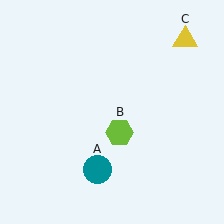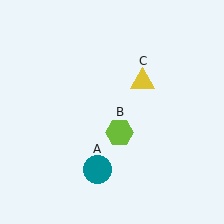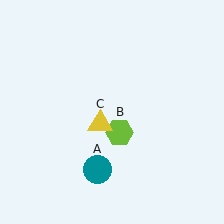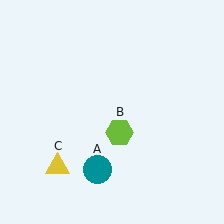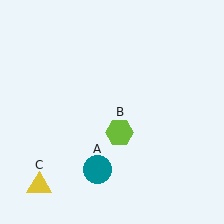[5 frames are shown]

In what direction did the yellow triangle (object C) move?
The yellow triangle (object C) moved down and to the left.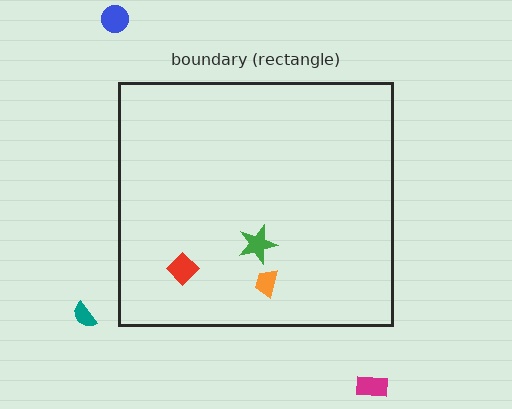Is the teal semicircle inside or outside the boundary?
Outside.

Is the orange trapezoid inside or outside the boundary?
Inside.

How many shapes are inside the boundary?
3 inside, 3 outside.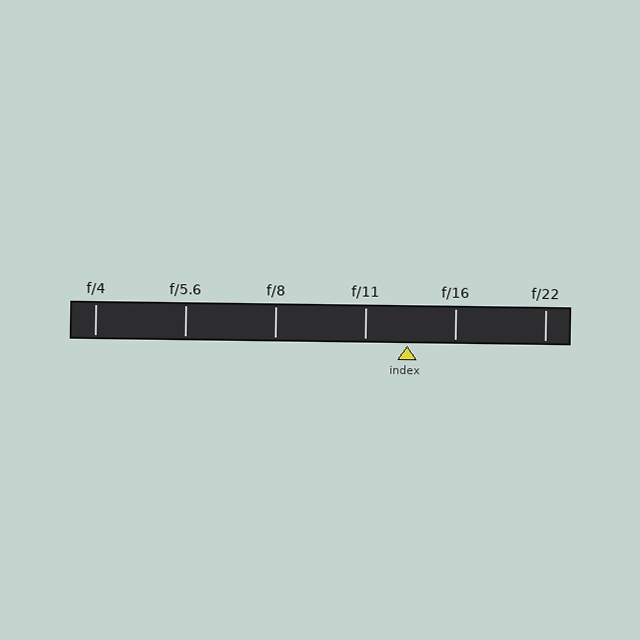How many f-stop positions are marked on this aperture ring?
There are 6 f-stop positions marked.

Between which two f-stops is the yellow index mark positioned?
The index mark is between f/11 and f/16.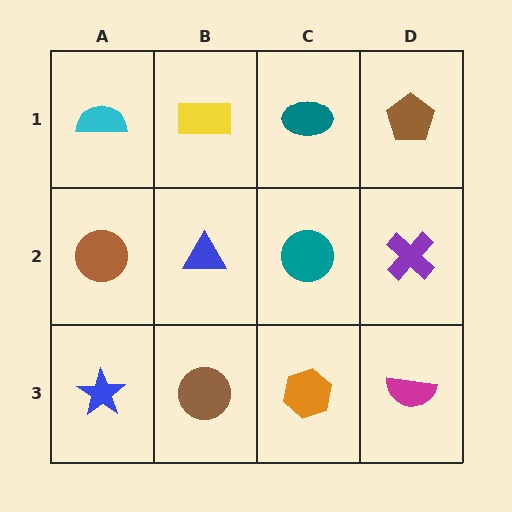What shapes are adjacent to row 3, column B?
A blue triangle (row 2, column B), a blue star (row 3, column A), an orange hexagon (row 3, column C).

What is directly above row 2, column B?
A yellow rectangle.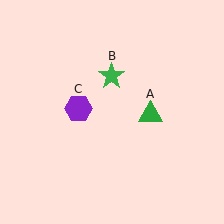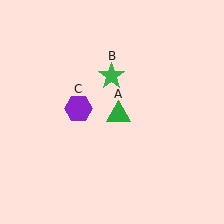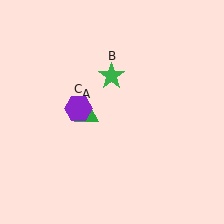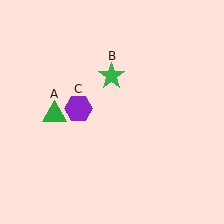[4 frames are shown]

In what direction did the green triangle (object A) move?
The green triangle (object A) moved left.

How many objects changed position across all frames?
1 object changed position: green triangle (object A).